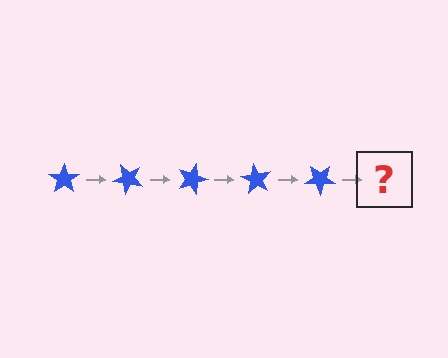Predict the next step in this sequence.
The next step is a blue star rotated 225 degrees.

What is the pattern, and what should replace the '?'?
The pattern is that the star rotates 45 degrees each step. The '?' should be a blue star rotated 225 degrees.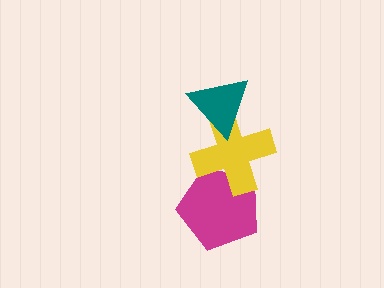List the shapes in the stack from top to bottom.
From top to bottom: the teal triangle, the yellow cross, the magenta pentagon.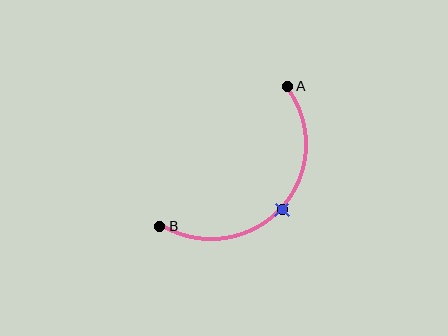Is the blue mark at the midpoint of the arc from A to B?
Yes. The blue mark lies on the arc at equal arc-length from both A and B — it is the arc midpoint.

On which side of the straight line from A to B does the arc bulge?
The arc bulges below and to the right of the straight line connecting A and B.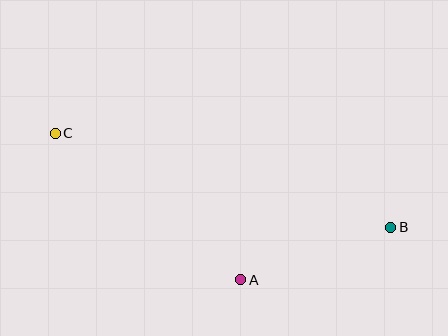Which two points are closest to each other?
Points A and B are closest to each other.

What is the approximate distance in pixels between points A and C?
The distance between A and C is approximately 236 pixels.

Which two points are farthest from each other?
Points B and C are farthest from each other.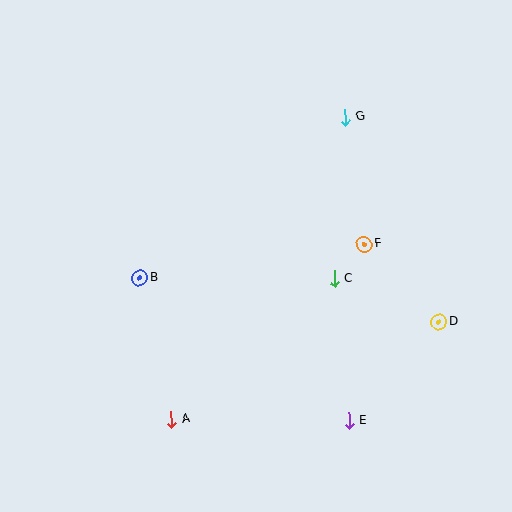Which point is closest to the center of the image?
Point C at (334, 279) is closest to the center.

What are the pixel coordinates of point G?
Point G is at (345, 117).